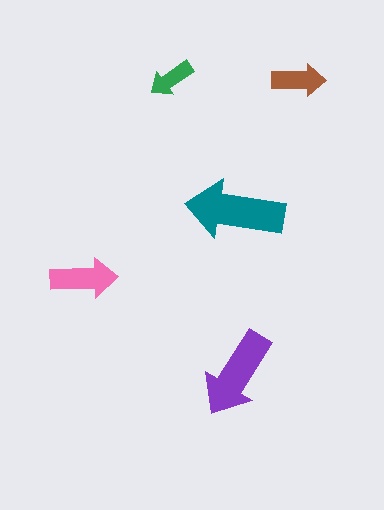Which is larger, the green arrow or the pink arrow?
The pink one.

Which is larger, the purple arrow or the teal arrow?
The teal one.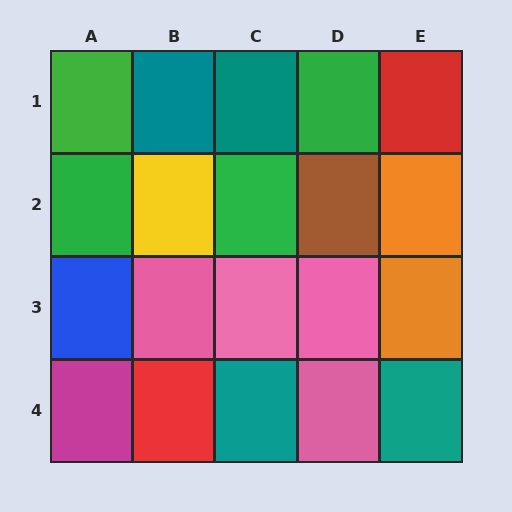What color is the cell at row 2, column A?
Green.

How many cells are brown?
1 cell is brown.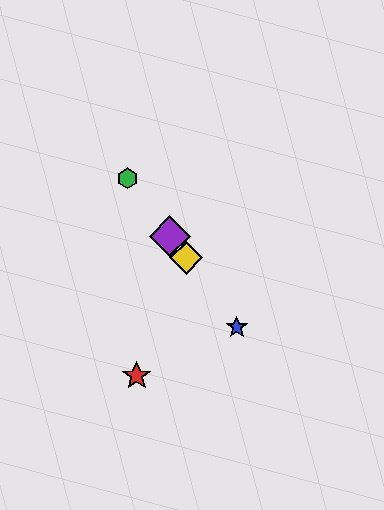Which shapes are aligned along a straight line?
The blue star, the green hexagon, the yellow diamond, the purple diamond are aligned along a straight line.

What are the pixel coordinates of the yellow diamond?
The yellow diamond is at (186, 258).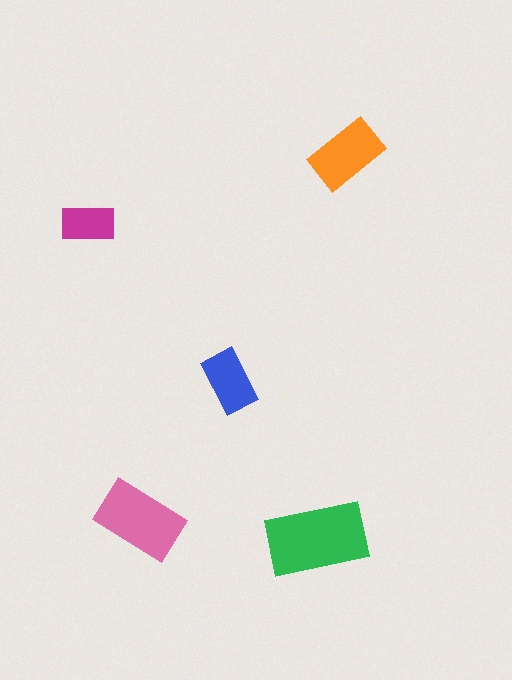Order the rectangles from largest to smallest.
the green one, the pink one, the orange one, the blue one, the magenta one.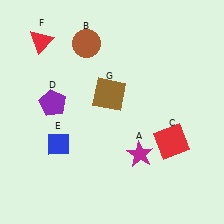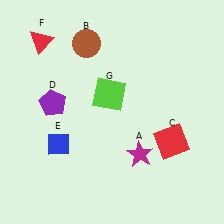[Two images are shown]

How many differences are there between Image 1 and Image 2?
There is 1 difference between the two images.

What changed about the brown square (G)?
In Image 1, G is brown. In Image 2, it changed to lime.